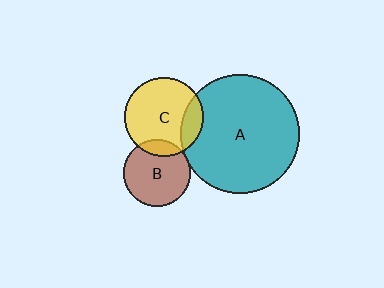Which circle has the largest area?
Circle A (teal).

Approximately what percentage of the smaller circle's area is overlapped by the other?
Approximately 5%.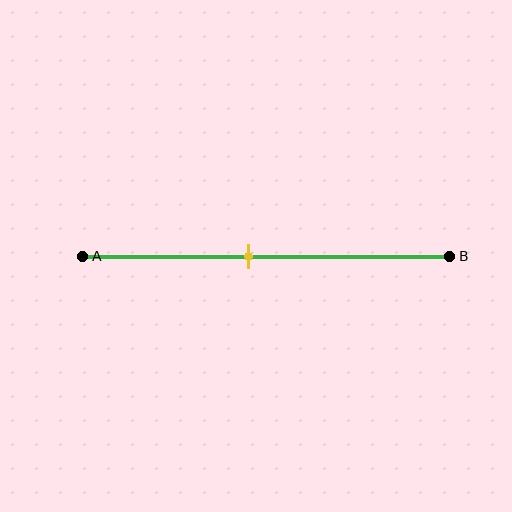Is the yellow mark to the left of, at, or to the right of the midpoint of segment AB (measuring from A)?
The yellow mark is to the left of the midpoint of segment AB.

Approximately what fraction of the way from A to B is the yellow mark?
The yellow mark is approximately 45% of the way from A to B.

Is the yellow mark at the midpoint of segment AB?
No, the mark is at about 45% from A, not at the 50% midpoint.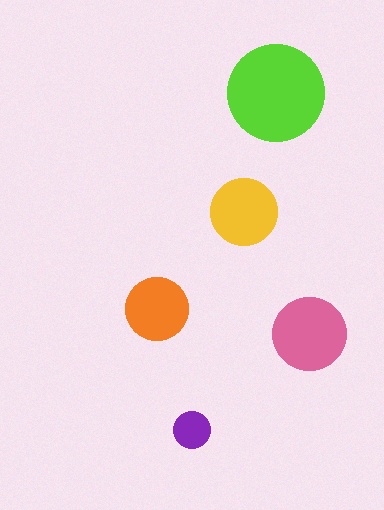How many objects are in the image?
There are 5 objects in the image.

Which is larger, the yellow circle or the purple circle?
The yellow one.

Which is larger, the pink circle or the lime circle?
The lime one.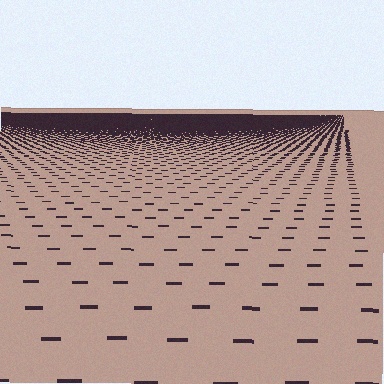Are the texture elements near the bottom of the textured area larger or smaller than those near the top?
Larger. Near the bottom, elements are closer to the viewer and appear at a bigger on-screen size.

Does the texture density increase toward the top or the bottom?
Density increases toward the top.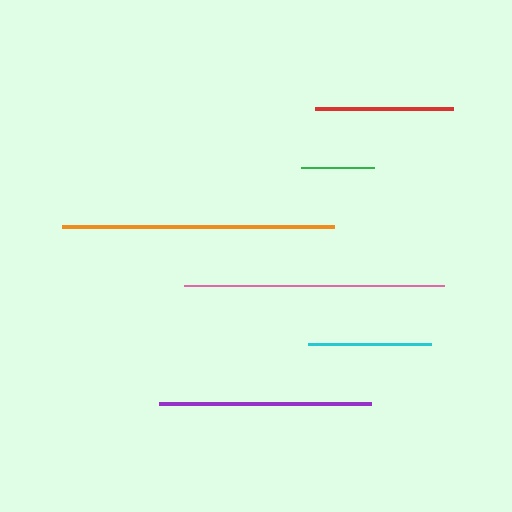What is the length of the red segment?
The red segment is approximately 139 pixels long.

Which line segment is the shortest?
The green line is the shortest at approximately 73 pixels.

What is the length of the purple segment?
The purple segment is approximately 212 pixels long.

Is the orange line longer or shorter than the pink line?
The orange line is longer than the pink line.